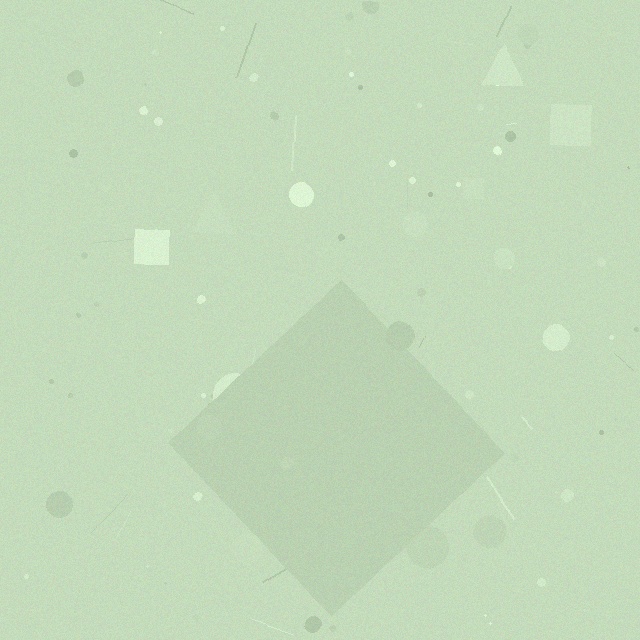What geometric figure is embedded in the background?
A diamond is embedded in the background.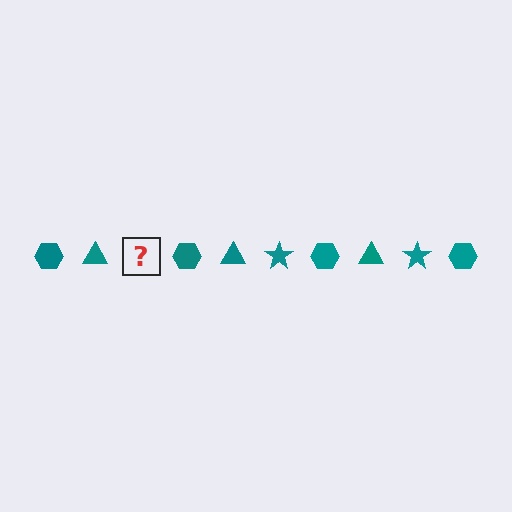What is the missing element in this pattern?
The missing element is a teal star.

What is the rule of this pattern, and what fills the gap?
The rule is that the pattern cycles through hexagon, triangle, star shapes in teal. The gap should be filled with a teal star.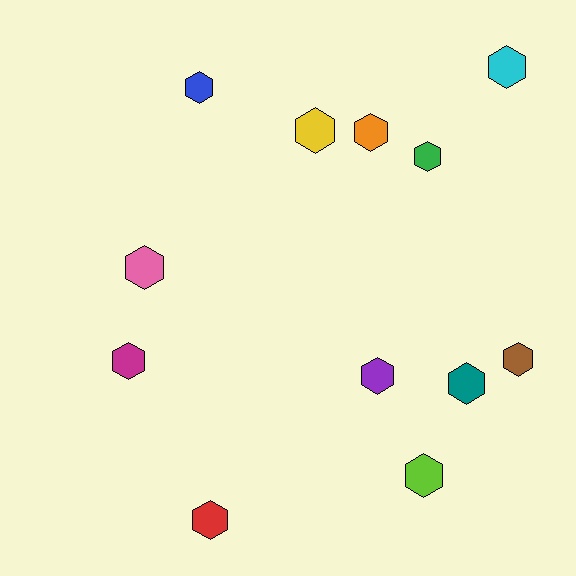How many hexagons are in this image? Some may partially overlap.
There are 12 hexagons.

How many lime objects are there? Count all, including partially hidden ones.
There is 1 lime object.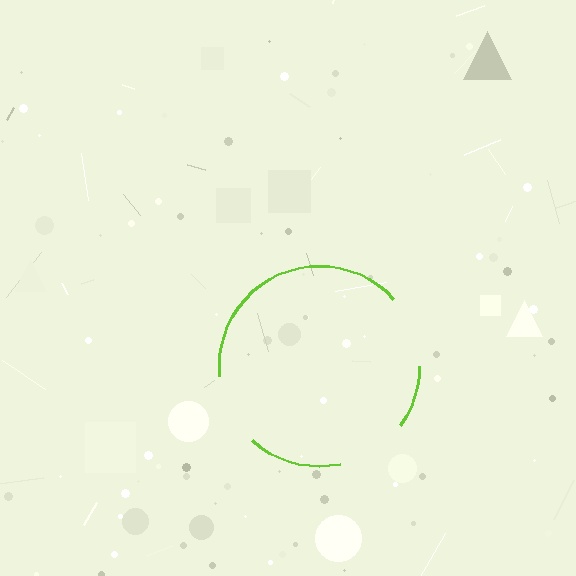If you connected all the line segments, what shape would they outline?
They would outline a circle.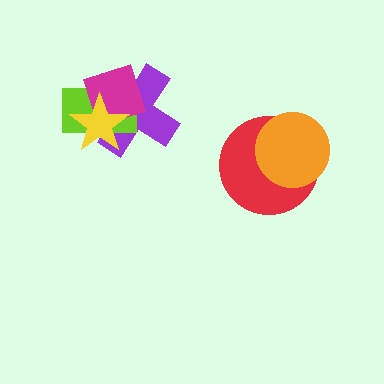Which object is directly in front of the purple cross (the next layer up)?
The lime rectangle is directly in front of the purple cross.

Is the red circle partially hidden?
Yes, it is partially covered by another shape.